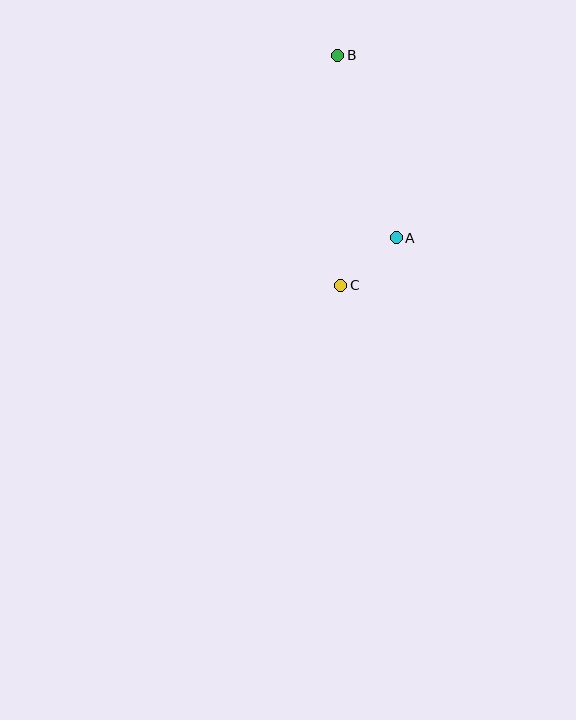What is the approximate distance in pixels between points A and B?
The distance between A and B is approximately 192 pixels.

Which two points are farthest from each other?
Points B and C are farthest from each other.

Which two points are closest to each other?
Points A and C are closest to each other.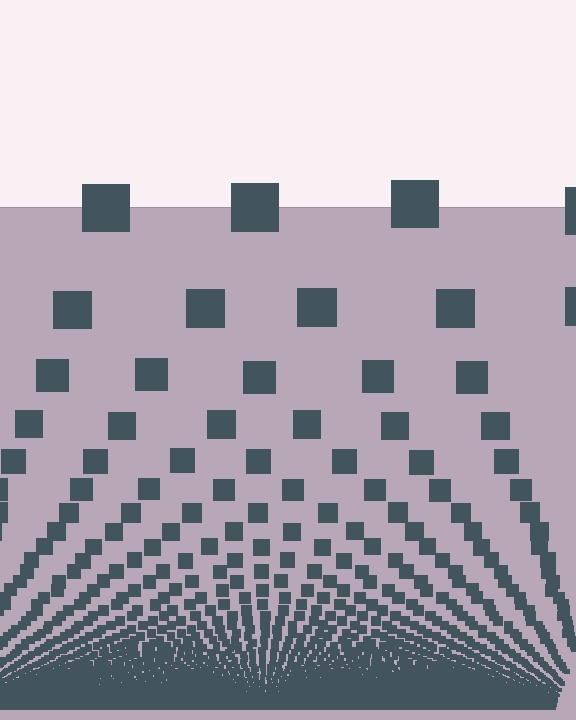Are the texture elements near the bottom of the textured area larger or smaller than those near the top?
Smaller. The gradient is inverted — elements near the bottom are smaller and denser.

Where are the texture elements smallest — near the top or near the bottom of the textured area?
Near the bottom.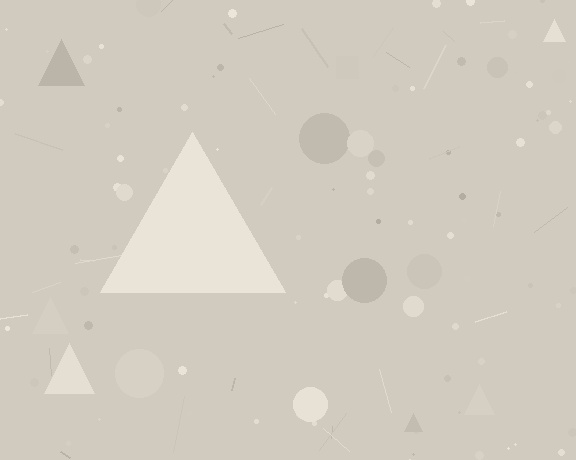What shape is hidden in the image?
A triangle is hidden in the image.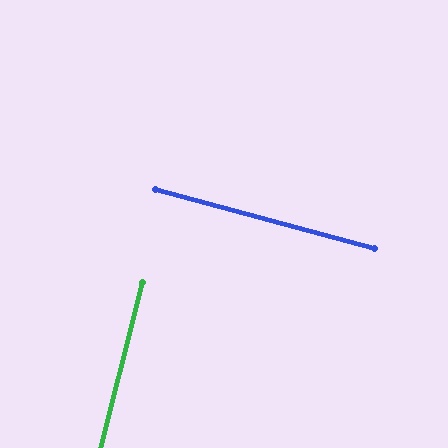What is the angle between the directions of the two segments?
Approximately 89 degrees.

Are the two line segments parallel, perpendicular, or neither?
Perpendicular — they meet at approximately 89°.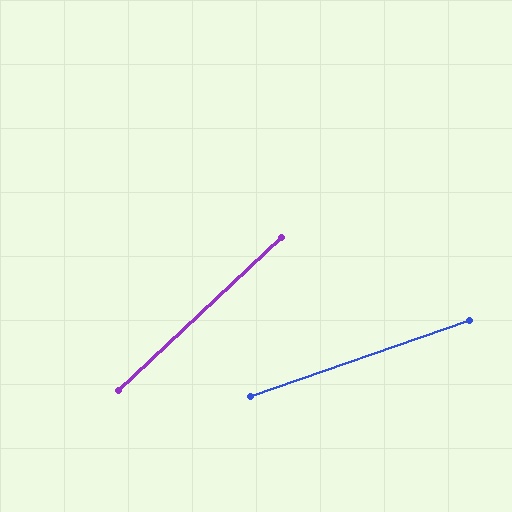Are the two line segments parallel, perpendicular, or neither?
Neither parallel nor perpendicular — they differ by about 24°.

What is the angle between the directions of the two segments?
Approximately 24 degrees.